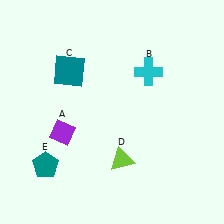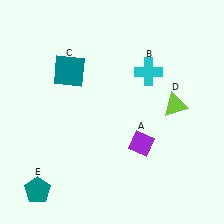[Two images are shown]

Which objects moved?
The objects that moved are: the purple diamond (A), the lime triangle (D), the teal pentagon (E).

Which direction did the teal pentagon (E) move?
The teal pentagon (E) moved down.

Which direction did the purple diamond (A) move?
The purple diamond (A) moved right.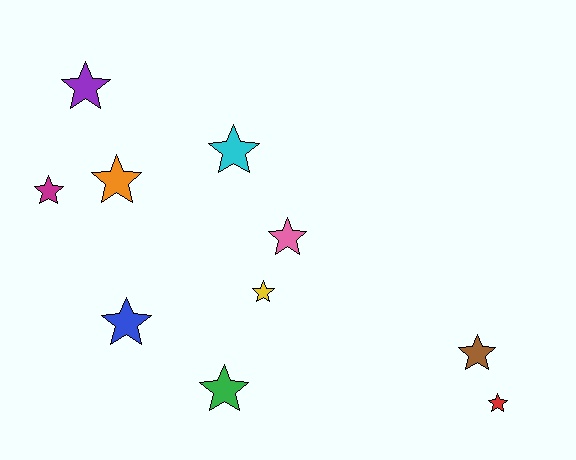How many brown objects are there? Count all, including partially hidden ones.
There is 1 brown object.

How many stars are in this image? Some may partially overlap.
There are 10 stars.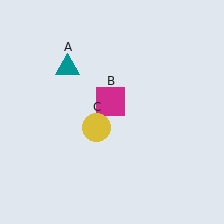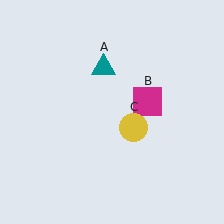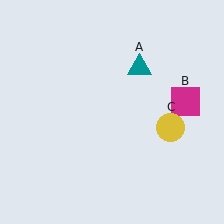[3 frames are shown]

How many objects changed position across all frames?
3 objects changed position: teal triangle (object A), magenta square (object B), yellow circle (object C).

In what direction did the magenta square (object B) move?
The magenta square (object B) moved right.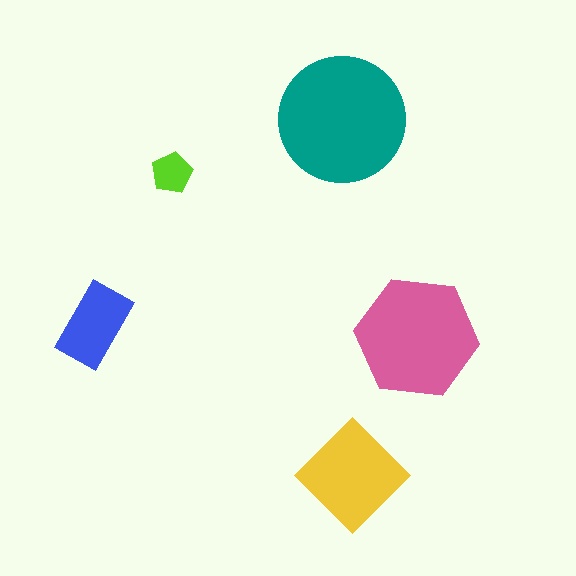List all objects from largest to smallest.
The teal circle, the pink hexagon, the yellow diamond, the blue rectangle, the lime pentagon.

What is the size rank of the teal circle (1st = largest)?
1st.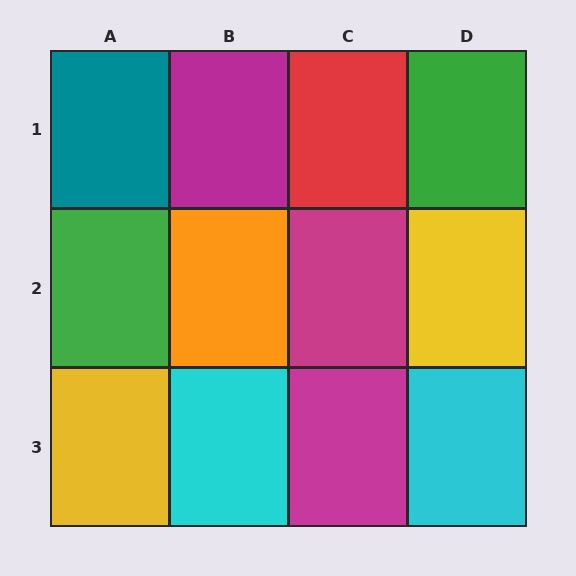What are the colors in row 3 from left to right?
Yellow, cyan, magenta, cyan.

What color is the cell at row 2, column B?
Orange.